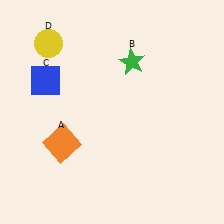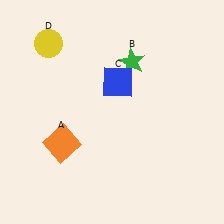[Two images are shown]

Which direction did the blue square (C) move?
The blue square (C) moved right.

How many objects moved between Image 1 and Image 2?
1 object moved between the two images.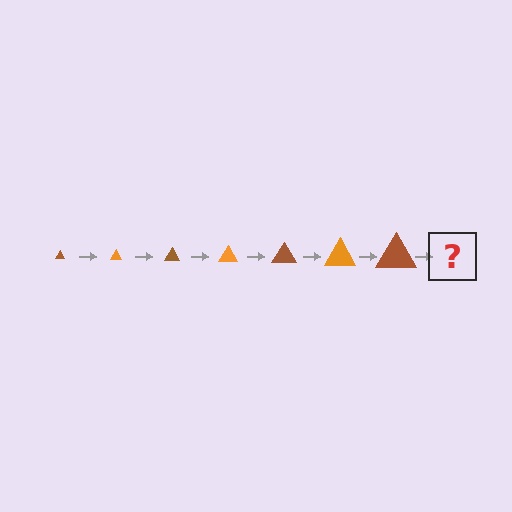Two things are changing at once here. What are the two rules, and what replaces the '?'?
The two rules are that the triangle grows larger each step and the color cycles through brown and orange. The '?' should be an orange triangle, larger than the previous one.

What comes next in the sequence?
The next element should be an orange triangle, larger than the previous one.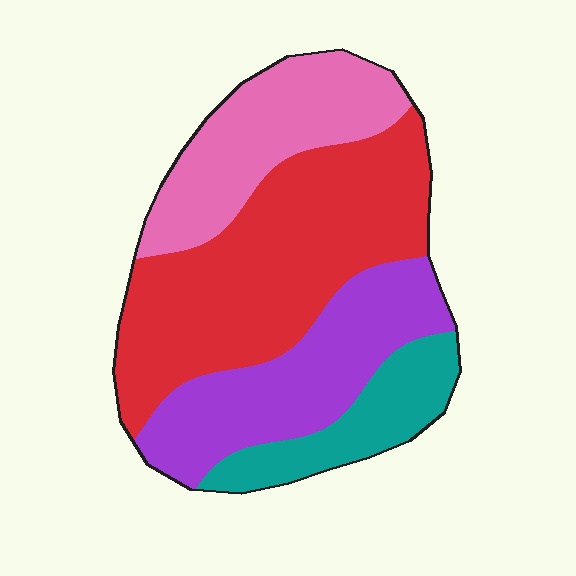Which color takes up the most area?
Red, at roughly 40%.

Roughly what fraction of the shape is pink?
Pink covers around 20% of the shape.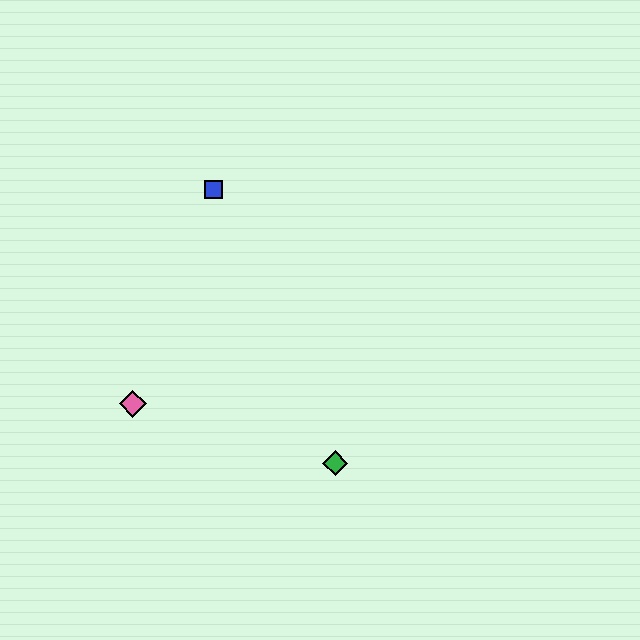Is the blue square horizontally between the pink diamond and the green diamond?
Yes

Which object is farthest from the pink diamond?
The blue square is farthest from the pink diamond.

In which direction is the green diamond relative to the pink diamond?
The green diamond is to the right of the pink diamond.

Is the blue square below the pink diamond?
No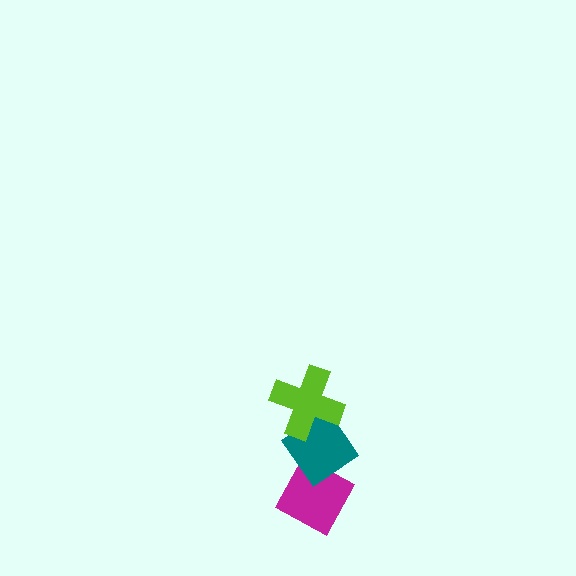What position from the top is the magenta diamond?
The magenta diamond is 3rd from the top.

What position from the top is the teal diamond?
The teal diamond is 2nd from the top.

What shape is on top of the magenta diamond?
The teal diamond is on top of the magenta diamond.